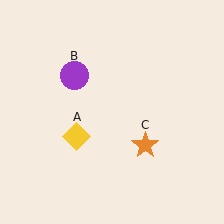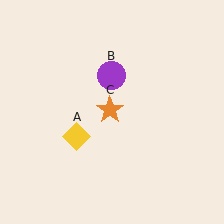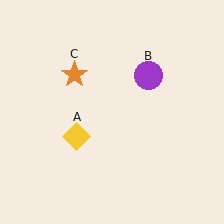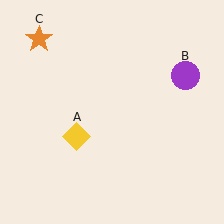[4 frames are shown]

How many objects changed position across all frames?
2 objects changed position: purple circle (object B), orange star (object C).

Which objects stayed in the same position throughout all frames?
Yellow diamond (object A) remained stationary.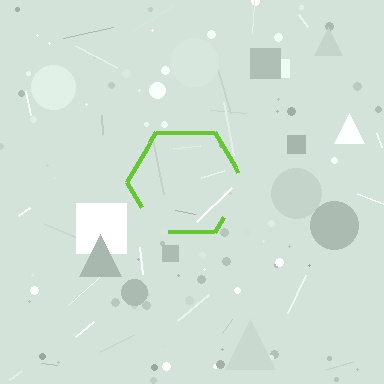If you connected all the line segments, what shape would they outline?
They would outline a hexagon.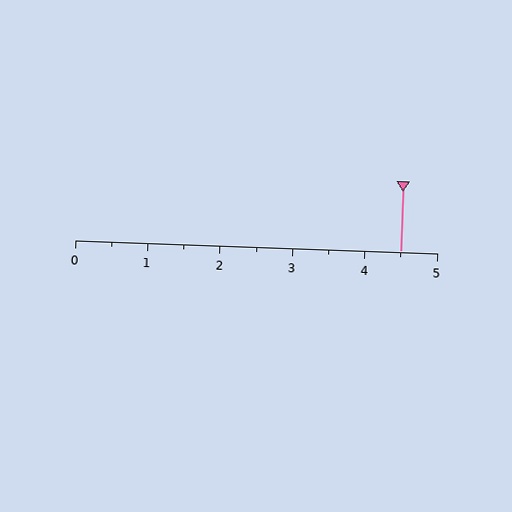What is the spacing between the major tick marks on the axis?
The major ticks are spaced 1 apart.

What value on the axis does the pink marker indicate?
The marker indicates approximately 4.5.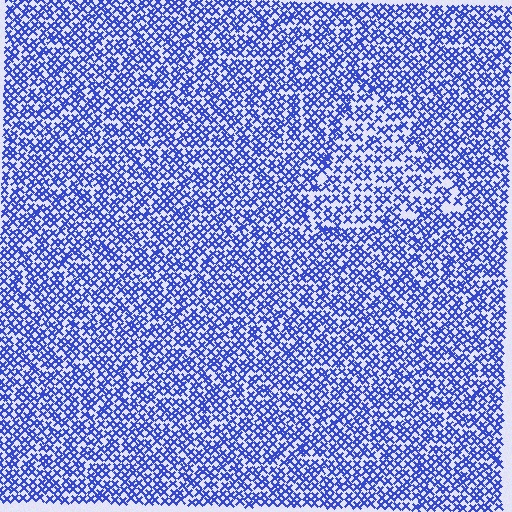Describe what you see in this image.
The image contains small blue elements arranged at two different densities. A triangle-shaped region is visible where the elements are less densely packed than the surrounding area.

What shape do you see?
I see a triangle.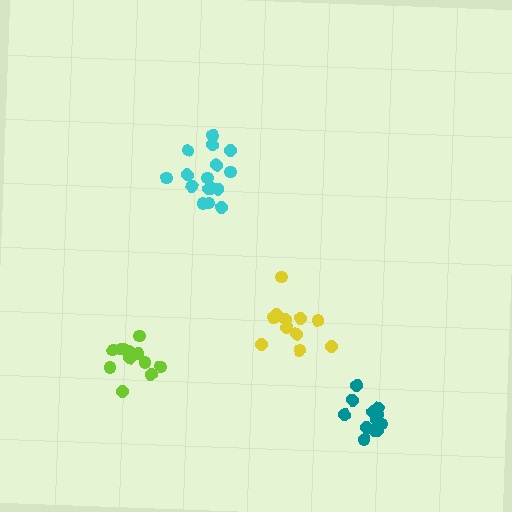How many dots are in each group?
Group 1: 16 dots, Group 2: 12 dots, Group 3: 12 dots, Group 4: 12 dots (52 total).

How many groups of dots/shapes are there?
There are 4 groups.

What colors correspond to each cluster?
The clusters are colored: cyan, yellow, lime, teal.